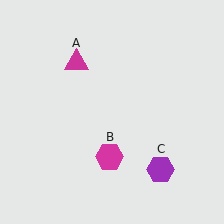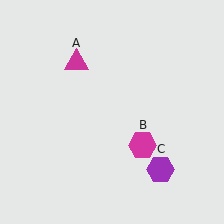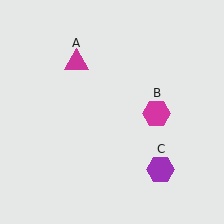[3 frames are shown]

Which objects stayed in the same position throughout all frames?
Magenta triangle (object A) and purple hexagon (object C) remained stationary.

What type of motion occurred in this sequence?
The magenta hexagon (object B) rotated counterclockwise around the center of the scene.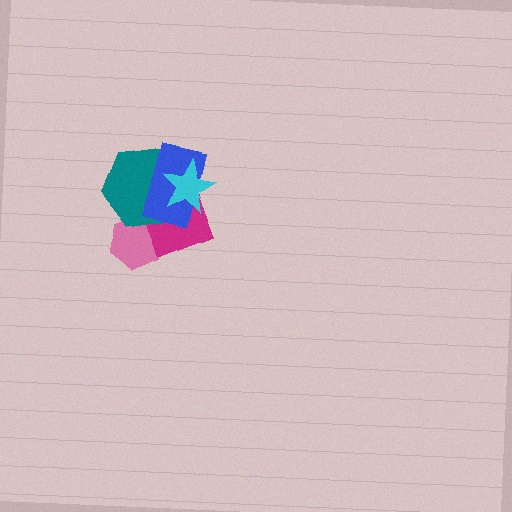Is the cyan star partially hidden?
No, no other shape covers it.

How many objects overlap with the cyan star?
3 objects overlap with the cyan star.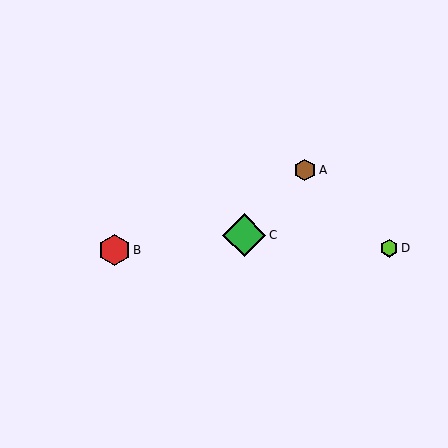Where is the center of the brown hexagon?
The center of the brown hexagon is at (305, 170).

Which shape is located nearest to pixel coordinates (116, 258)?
The red hexagon (labeled B) at (115, 250) is nearest to that location.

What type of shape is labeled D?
Shape D is a lime hexagon.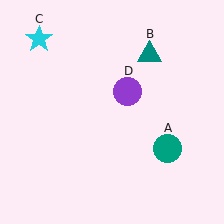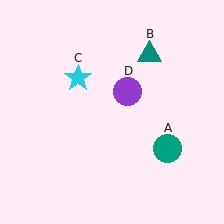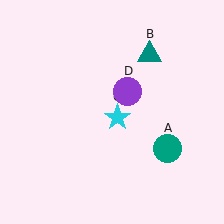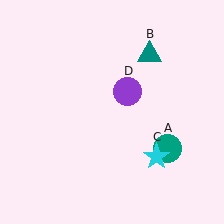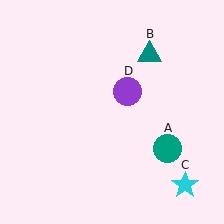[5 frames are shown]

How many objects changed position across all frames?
1 object changed position: cyan star (object C).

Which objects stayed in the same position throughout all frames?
Teal circle (object A) and teal triangle (object B) and purple circle (object D) remained stationary.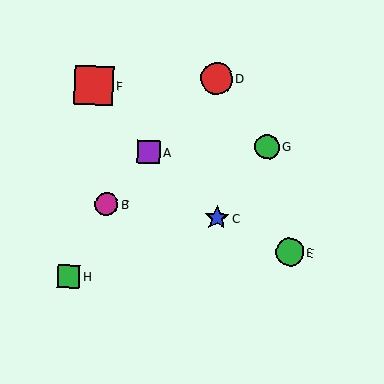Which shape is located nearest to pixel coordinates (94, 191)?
The magenta circle (labeled B) at (106, 204) is nearest to that location.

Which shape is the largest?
The red square (labeled F) is the largest.